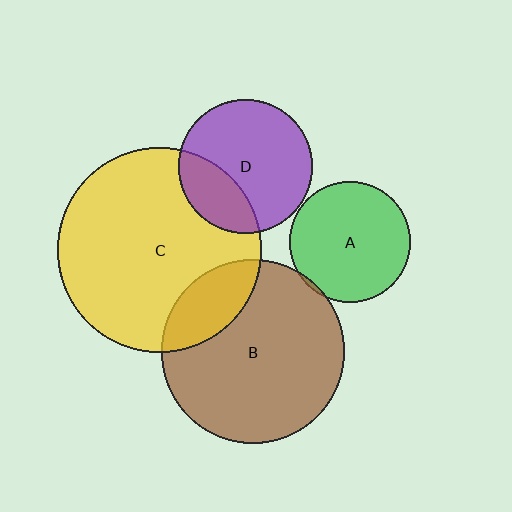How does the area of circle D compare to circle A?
Approximately 1.2 times.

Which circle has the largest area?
Circle C (yellow).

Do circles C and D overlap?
Yes.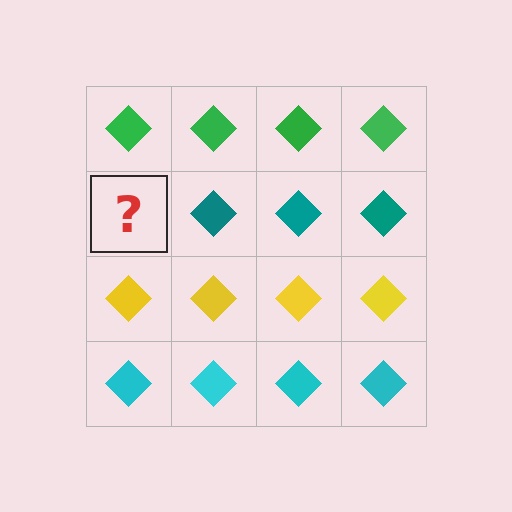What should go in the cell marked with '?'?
The missing cell should contain a teal diamond.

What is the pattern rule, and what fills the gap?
The rule is that each row has a consistent color. The gap should be filled with a teal diamond.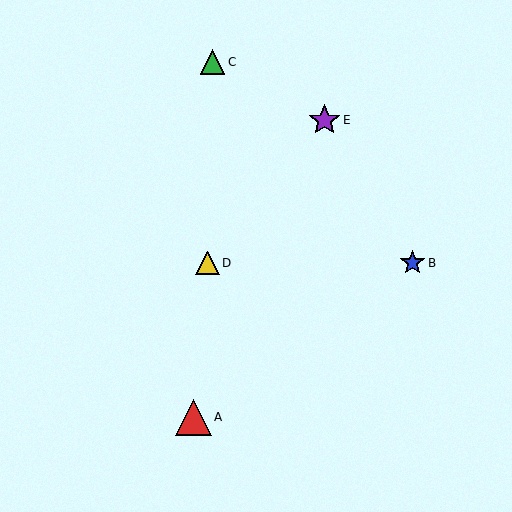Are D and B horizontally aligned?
Yes, both are at y≈263.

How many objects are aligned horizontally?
2 objects (B, D) are aligned horizontally.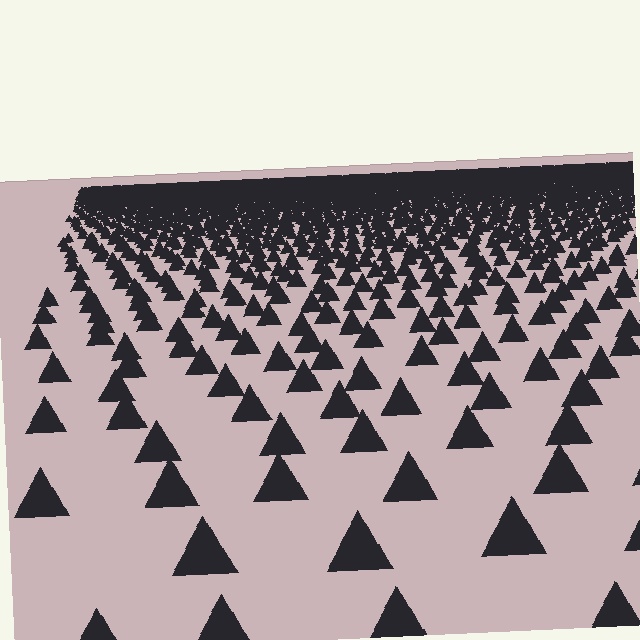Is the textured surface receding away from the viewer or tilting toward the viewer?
The surface is receding away from the viewer. Texture elements get smaller and denser toward the top.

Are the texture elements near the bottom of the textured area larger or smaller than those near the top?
Larger. Near the bottom, elements are closer to the viewer and appear at a bigger on-screen size.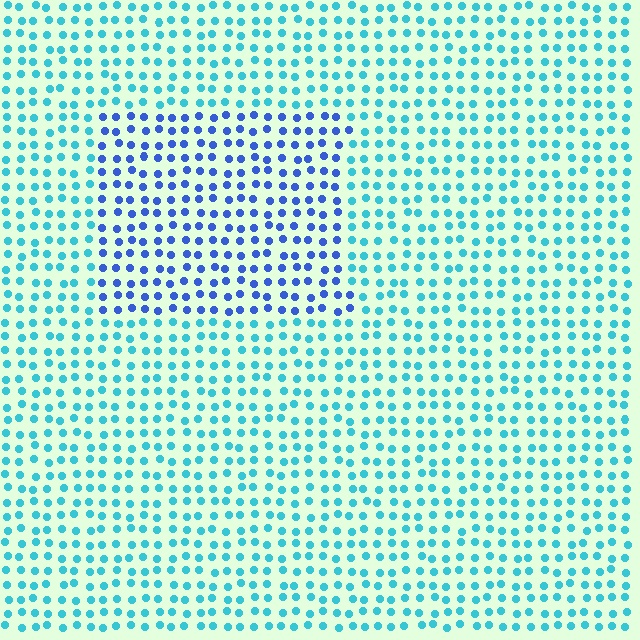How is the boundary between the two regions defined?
The boundary is defined purely by a slight shift in hue (about 41 degrees). Spacing, size, and orientation are identical on both sides.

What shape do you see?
I see a rectangle.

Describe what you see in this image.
The image is filled with small cyan elements in a uniform arrangement. A rectangle-shaped region is visible where the elements are tinted to a slightly different hue, forming a subtle color boundary.